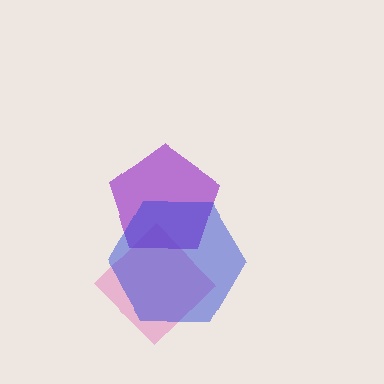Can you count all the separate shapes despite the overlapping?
Yes, there are 3 separate shapes.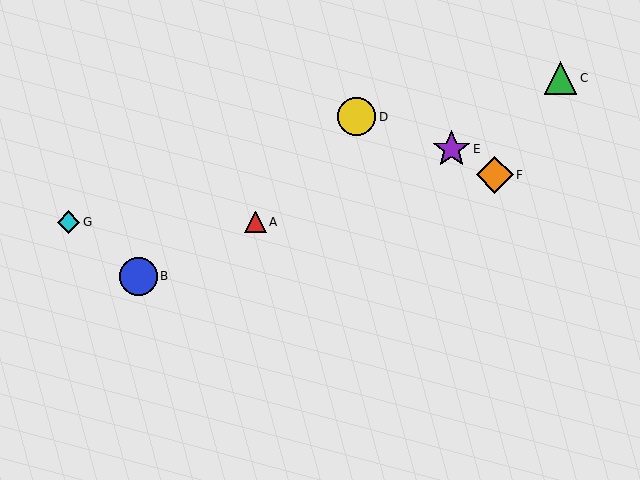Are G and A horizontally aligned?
Yes, both are at y≈222.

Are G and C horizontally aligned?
No, G is at y≈222 and C is at y≈78.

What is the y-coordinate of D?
Object D is at y≈117.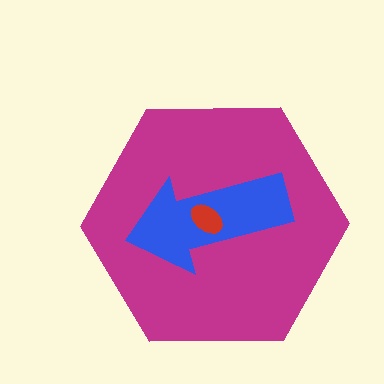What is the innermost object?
The red ellipse.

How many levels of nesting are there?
3.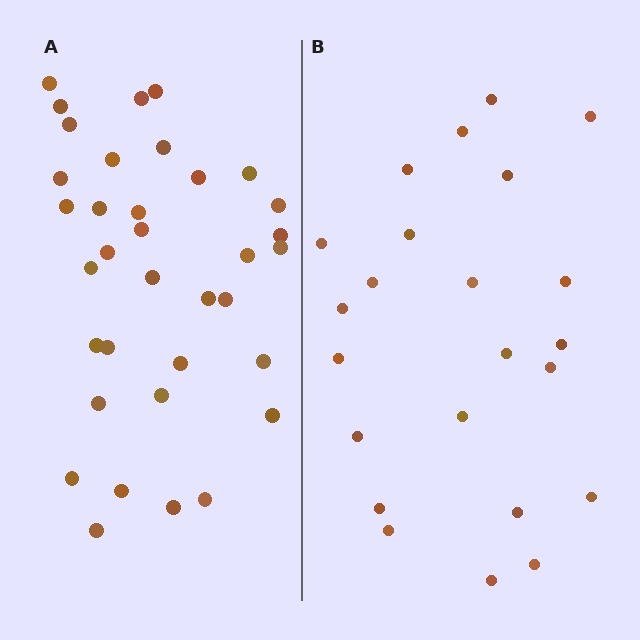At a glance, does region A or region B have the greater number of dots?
Region A (the left region) has more dots.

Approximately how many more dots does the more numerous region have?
Region A has roughly 12 or so more dots than region B.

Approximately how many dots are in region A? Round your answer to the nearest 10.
About 40 dots. (The exact count is 35, which rounds to 40.)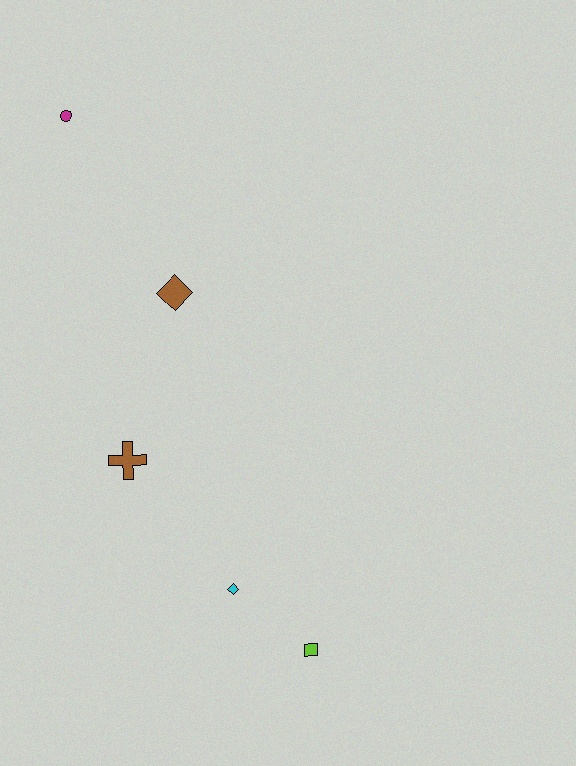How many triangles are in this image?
There are no triangles.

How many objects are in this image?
There are 5 objects.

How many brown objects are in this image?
There are 2 brown objects.